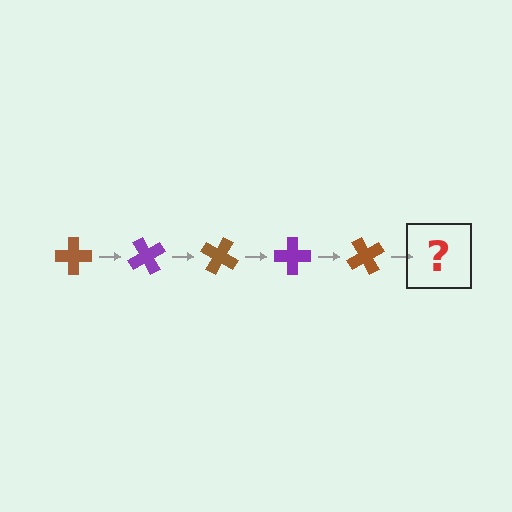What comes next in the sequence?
The next element should be a purple cross, rotated 300 degrees from the start.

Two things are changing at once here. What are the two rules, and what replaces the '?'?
The two rules are that it rotates 60 degrees each step and the color cycles through brown and purple. The '?' should be a purple cross, rotated 300 degrees from the start.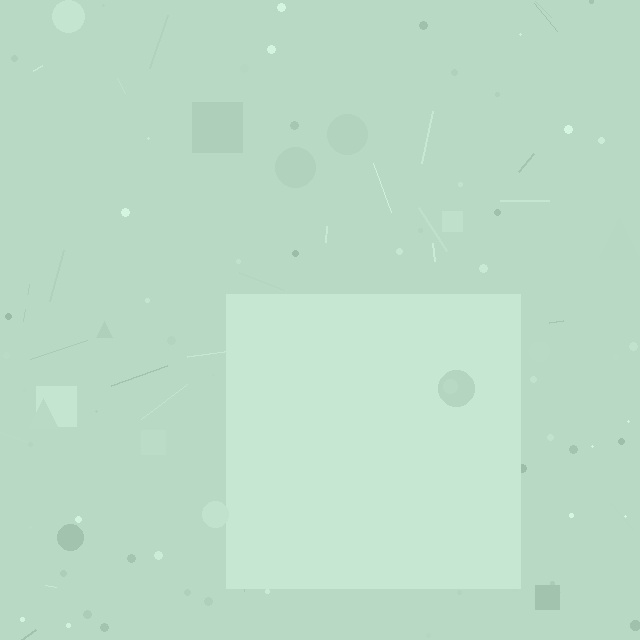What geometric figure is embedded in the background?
A square is embedded in the background.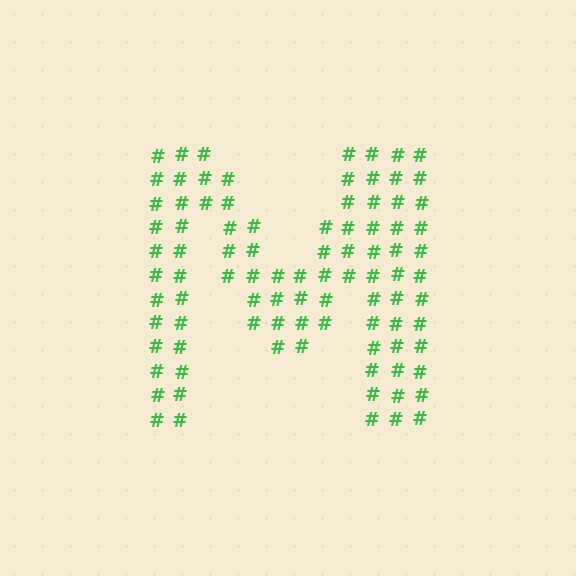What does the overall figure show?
The overall figure shows the letter M.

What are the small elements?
The small elements are hash symbols.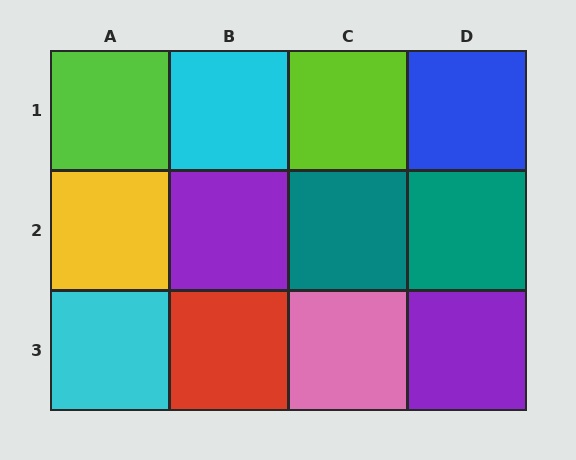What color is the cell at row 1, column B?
Cyan.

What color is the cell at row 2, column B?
Purple.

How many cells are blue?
1 cell is blue.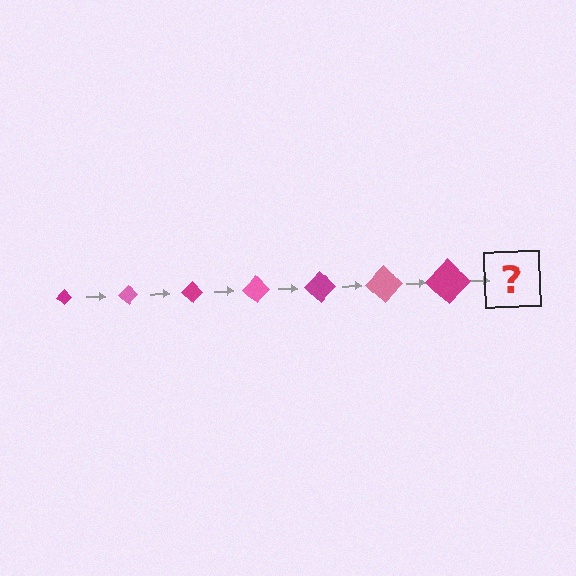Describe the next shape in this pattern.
It should be a pink diamond, larger than the previous one.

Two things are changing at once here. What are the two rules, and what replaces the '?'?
The two rules are that the diamond grows larger each step and the color cycles through magenta and pink. The '?' should be a pink diamond, larger than the previous one.